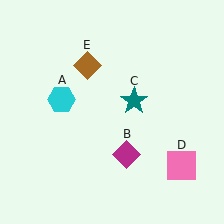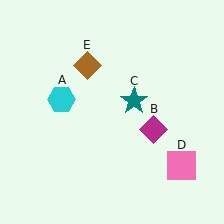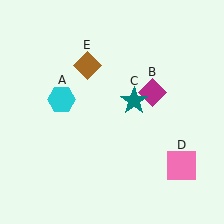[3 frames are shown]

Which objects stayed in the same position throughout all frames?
Cyan hexagon (object A) and teal star (object C) and pink square (object D) and brown diamond (object E) remained stationary.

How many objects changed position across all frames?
1 object changed position: magenta diamond (object B).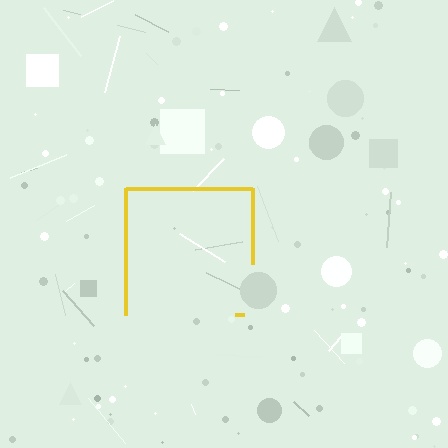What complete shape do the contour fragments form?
The contour fragments form a square.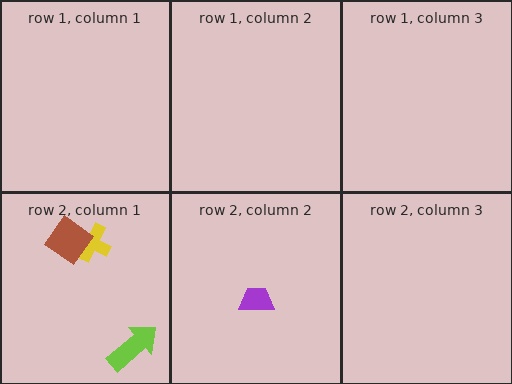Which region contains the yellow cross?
The row 2, column 1 region.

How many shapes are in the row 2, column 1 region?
3.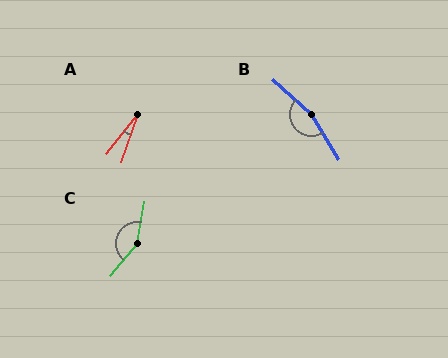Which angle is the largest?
B, at approximately 163 degrees.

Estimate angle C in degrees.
Approximately 150 degrees.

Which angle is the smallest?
A, at approximately 19 degrees.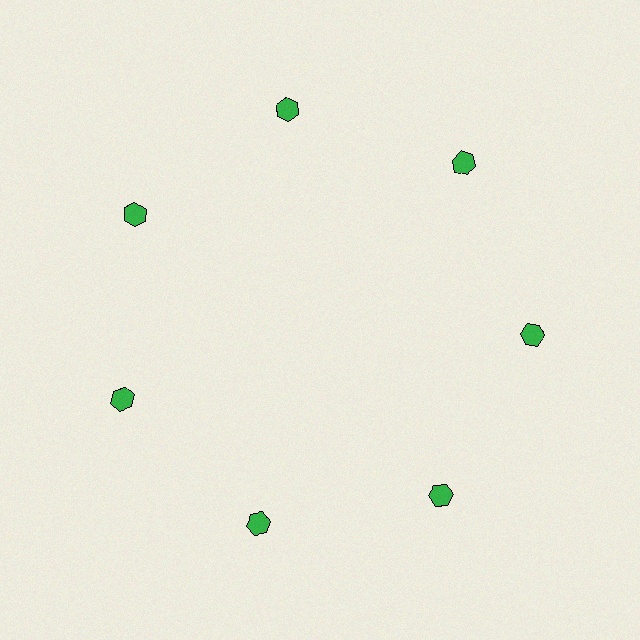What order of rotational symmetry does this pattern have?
This pattern has 7-fold rotational symmetry.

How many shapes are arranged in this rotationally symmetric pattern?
There are 7 shapes, arranged in 7 groups of 1.